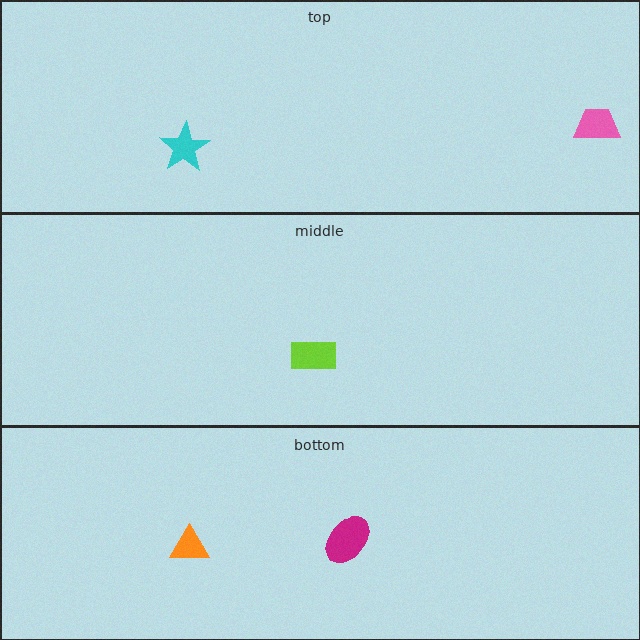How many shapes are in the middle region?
1.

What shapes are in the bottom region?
The magenta ellipse, the orange triangle.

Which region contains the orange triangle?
The bottom region.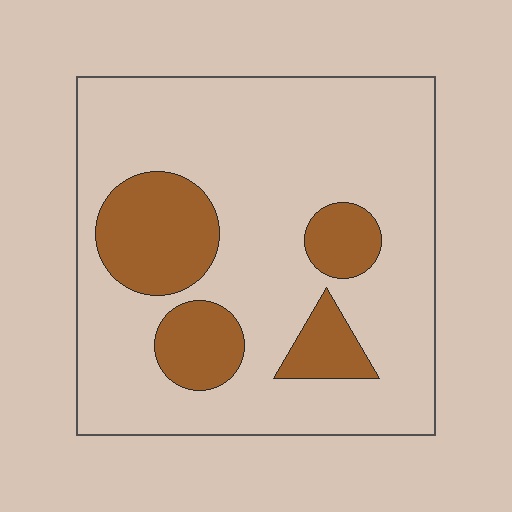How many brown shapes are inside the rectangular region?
4.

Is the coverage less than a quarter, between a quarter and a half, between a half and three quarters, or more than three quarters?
Less than a quarter.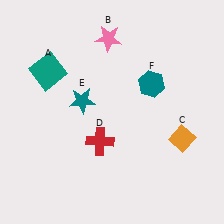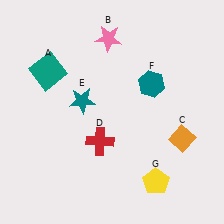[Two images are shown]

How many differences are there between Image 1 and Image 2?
There is 1 difference between the two images.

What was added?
A yellow pentagon (G) was added in Image 2.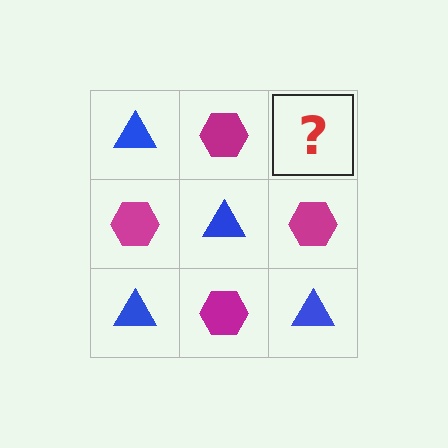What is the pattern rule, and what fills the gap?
The rule is that it alternates blue triangle and magenta hexagon in a checkerboard pattern. The gap should be filled with a blue triangle.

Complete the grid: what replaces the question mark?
The question mark should be replaced with a blue triangle.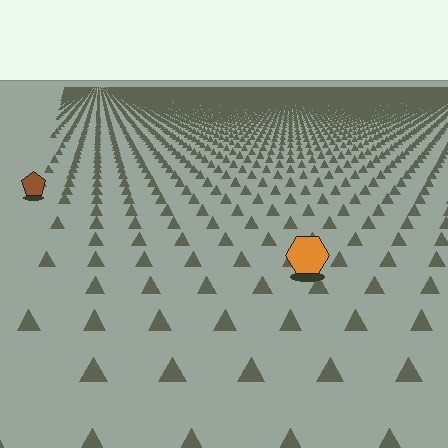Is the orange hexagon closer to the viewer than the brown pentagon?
Yes. The orange hexagon is closer — you can tell from the texture gradient: the ground texture is coarser near it.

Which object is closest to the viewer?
The orange hexagon is closest. The texture marks near it are larger and more spread out.